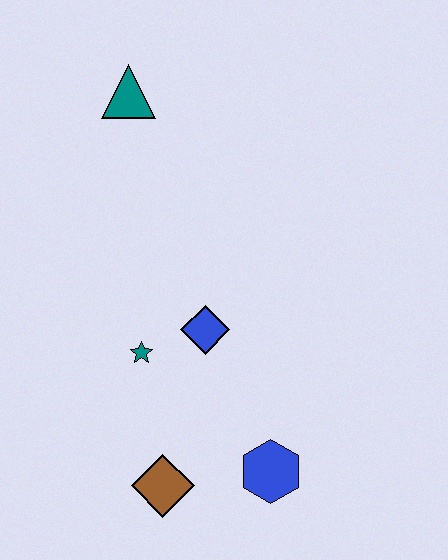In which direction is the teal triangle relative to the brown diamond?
The teal triangle is above the brown diamond.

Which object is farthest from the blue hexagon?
The teal triangle is farthest from the blue hexagon.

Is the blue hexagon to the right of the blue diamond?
Yes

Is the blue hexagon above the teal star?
No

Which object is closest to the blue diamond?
The teal star is closest to the blue diamond.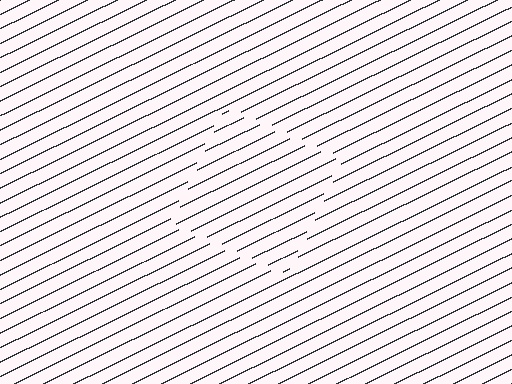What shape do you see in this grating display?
An illusory square. The interior of the shape contains the same grating, shifted by half a period — the contour is defined by the phase discontinuity where line-ends from the inner and outer gratings abut.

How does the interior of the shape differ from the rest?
The interior of the shape contains the same grating, shifted by half a period — the contour is defined by the phase discontinuity where line-ends from the inner and outer gratings abut.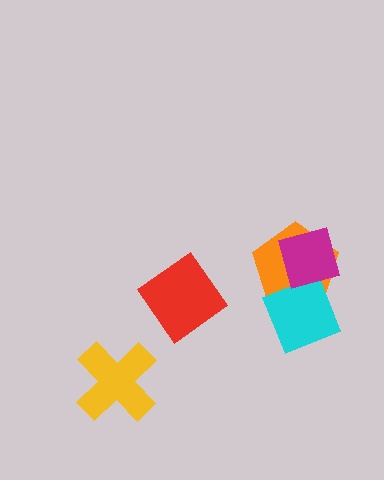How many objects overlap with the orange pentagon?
2 objects overlap with the orange pentagon.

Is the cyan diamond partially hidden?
Yes, it is partially covered by another shape.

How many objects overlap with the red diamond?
0 objects overlap with the red diamond.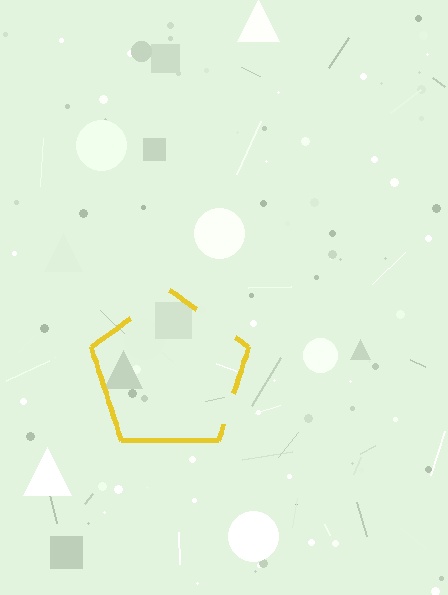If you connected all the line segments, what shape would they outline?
They would outline a pentagon.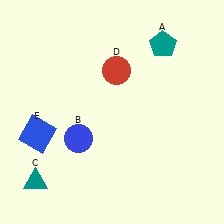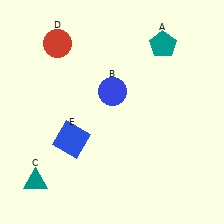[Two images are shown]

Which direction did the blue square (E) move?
The blue square (E) moved right.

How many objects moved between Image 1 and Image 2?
3 objects moved between the two images.